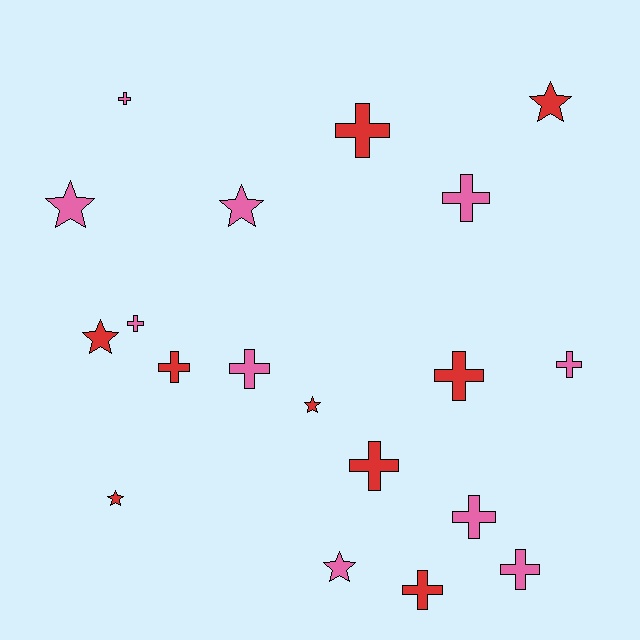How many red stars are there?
There are 4 red stars.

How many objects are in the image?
There are 19 objects.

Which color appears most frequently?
Pink, with 10 objects.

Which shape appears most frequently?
Cross, with 12 objects.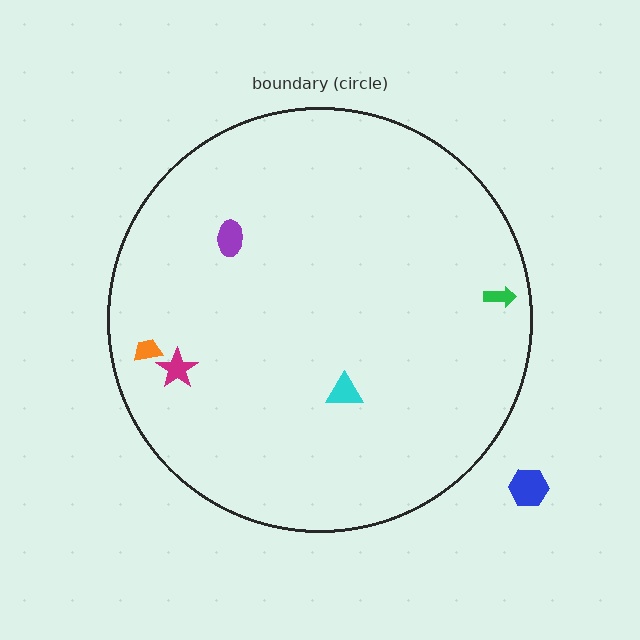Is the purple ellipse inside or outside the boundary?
Inside.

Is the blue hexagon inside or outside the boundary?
Outside.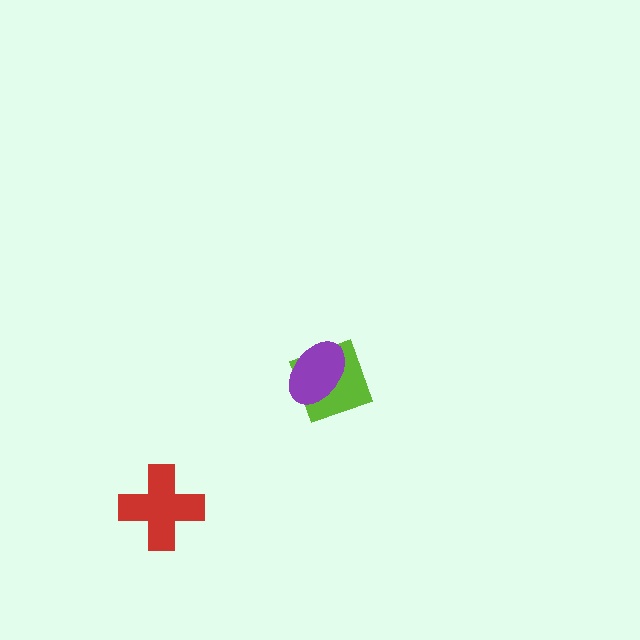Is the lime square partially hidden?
Yes, it is partially covered by another shape.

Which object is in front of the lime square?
The purple ellipse is in front of the lime square.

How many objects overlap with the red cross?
0 objects overlap with the red cross.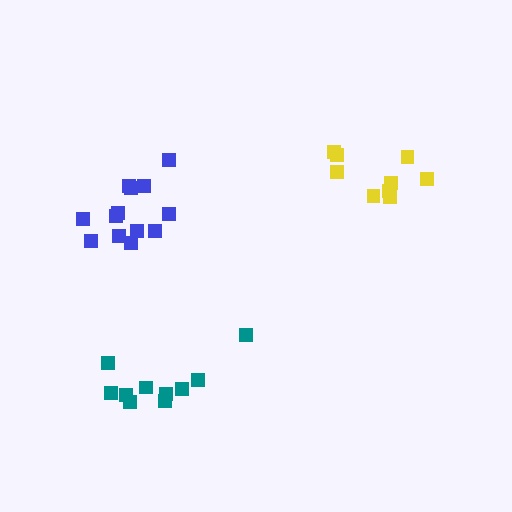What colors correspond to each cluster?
The clusters are colored: yellow, teal, blue.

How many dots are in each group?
Group 1: 9 dots, Group 2: 10 dots, Group 3: 13 dots (32 total).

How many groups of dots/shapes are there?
There are 3 groups.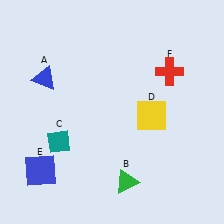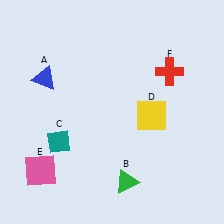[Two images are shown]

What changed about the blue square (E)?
In Image 1, E is blue. In Image 2, it changed to pink.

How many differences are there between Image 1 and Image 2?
There is 1 difference between the two images.